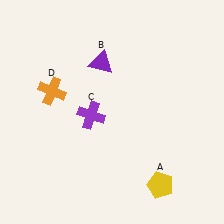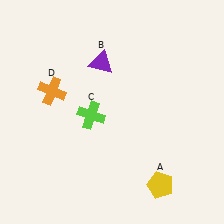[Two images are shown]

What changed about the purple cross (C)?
In Image 1, C is purple. In Image 2, it changed to lime.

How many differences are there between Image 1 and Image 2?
There is 1 difference between the two images.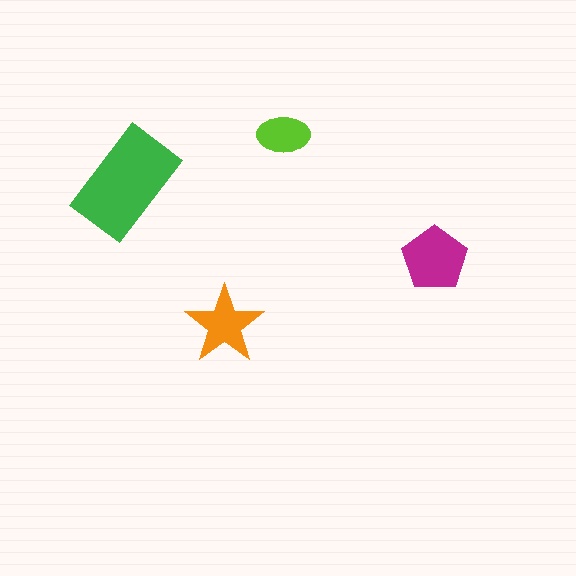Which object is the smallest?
The lime ellipse.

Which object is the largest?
The green rectangle.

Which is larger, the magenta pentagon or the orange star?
The magenta pentagon.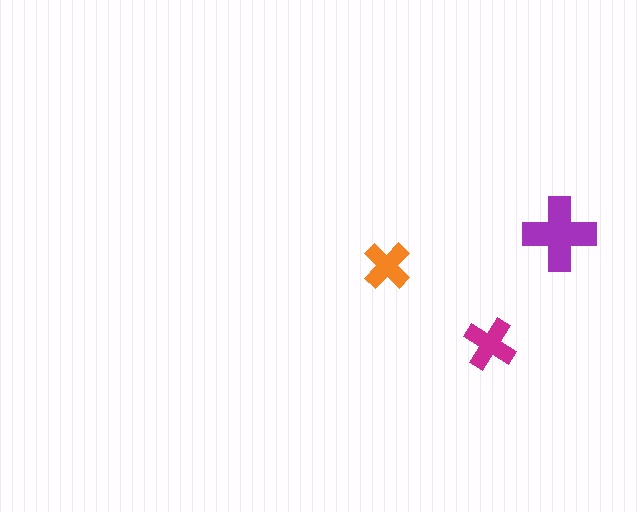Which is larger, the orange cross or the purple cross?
The purple one.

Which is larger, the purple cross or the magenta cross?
The purple one.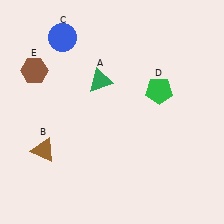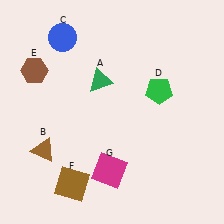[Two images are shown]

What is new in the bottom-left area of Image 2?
A magenta square (G) was added in the bottom-left area of Image 2.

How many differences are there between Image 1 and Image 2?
There are 2 differences between the two images.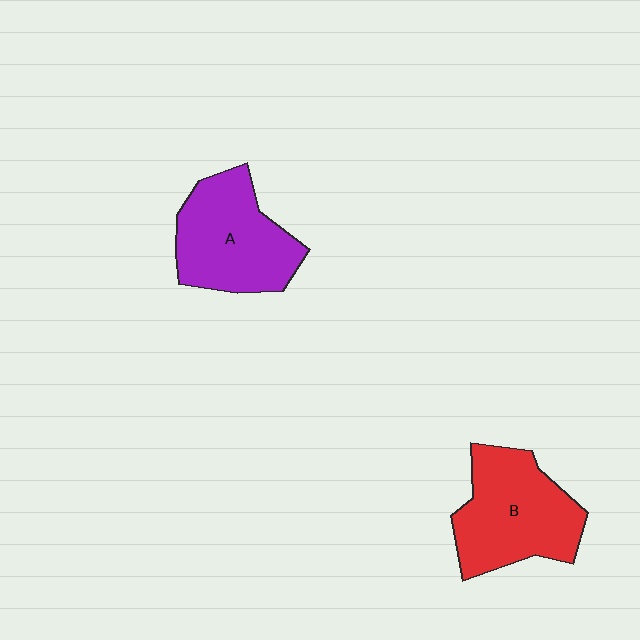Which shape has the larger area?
Shape B (red).